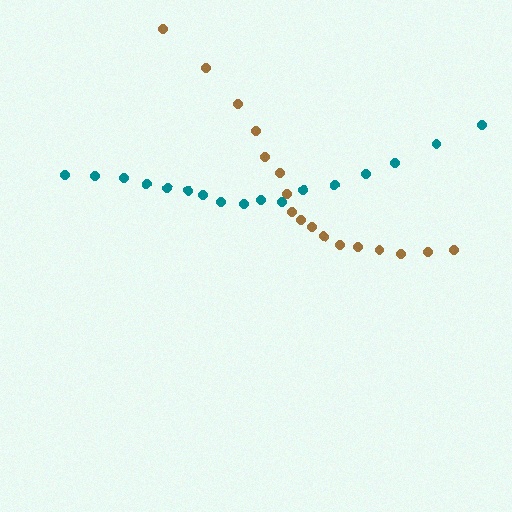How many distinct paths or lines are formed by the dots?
There are 2 distinct paths.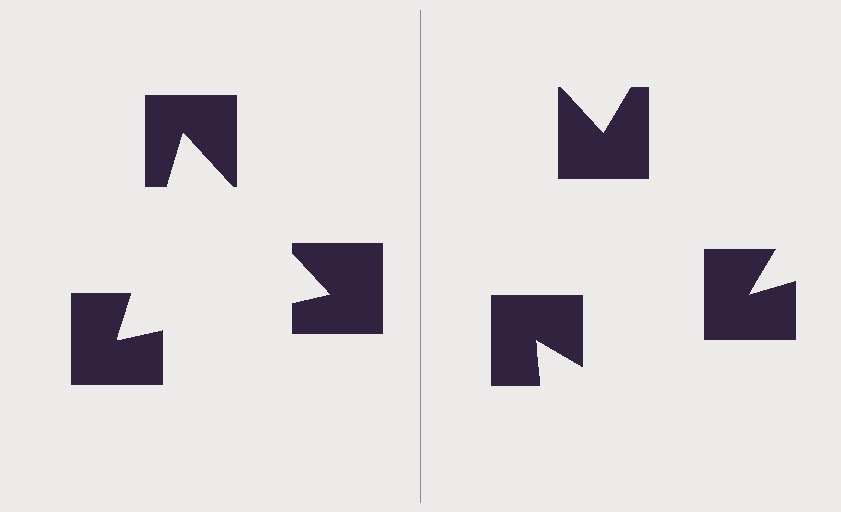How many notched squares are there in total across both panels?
6 — 3 on each side.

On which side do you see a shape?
An illusory triangle appears on the left side. On the right side the wedge cuts are rotated, so no coherent shape forms.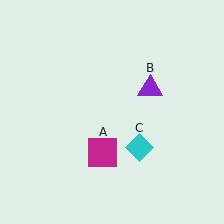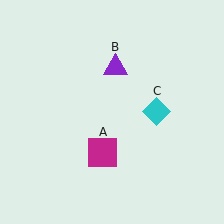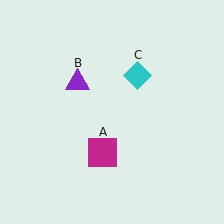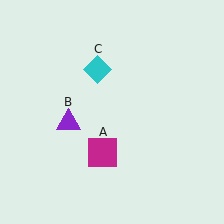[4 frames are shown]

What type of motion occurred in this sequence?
The purple triangle (object B), cyan diamond (object C) rotated counterclockwise around the center of the scene.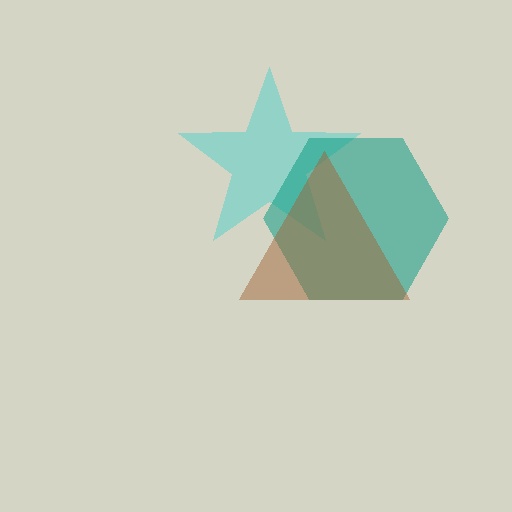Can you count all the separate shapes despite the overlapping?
Yes, there are 3 separate shapes.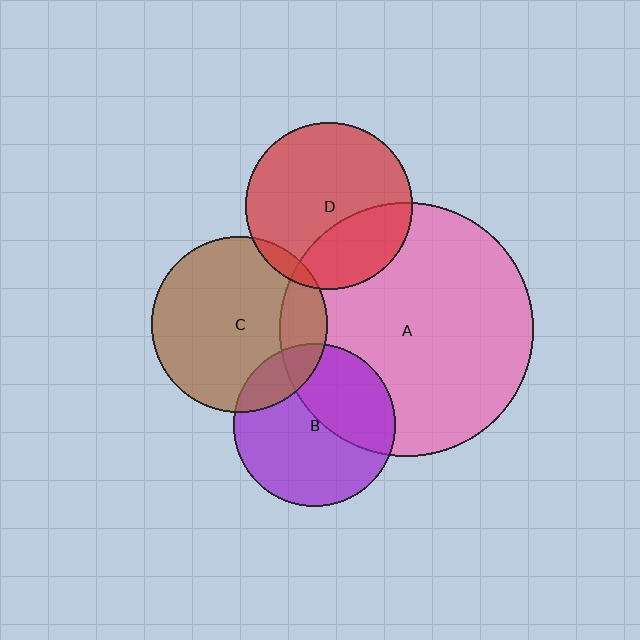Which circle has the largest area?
Circle A (pink).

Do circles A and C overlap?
Yes.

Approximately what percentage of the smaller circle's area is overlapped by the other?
Approximately 20%.